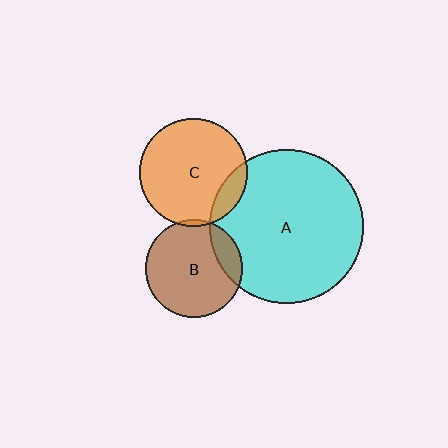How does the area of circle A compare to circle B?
Approximately 2.5 times.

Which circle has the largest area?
Circle A (cyan).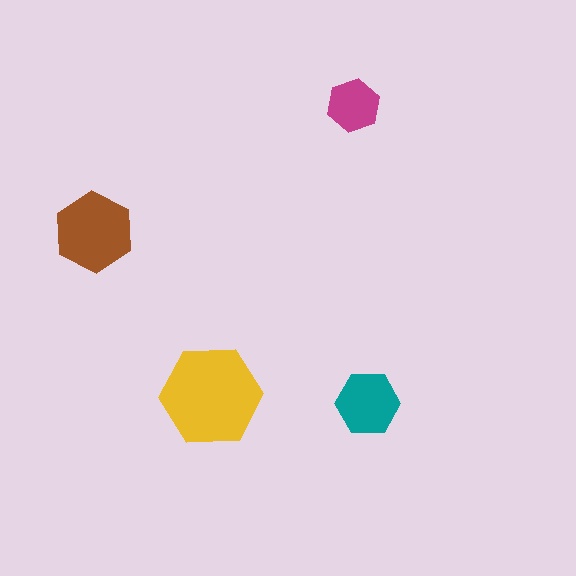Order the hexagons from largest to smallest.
the yellow one, the brown one, the teal one, the magenta one.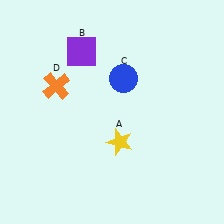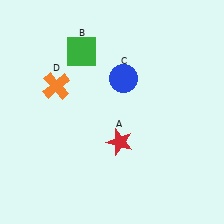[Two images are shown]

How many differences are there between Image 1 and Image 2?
There are 2 differences between the two images.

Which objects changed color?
A changed from yellow to red. B changed from purple to green.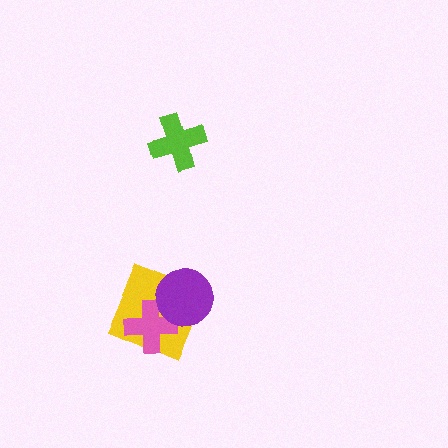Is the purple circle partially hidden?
No, no other shape covers it.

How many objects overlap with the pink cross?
2 objects overlap with the pink cross.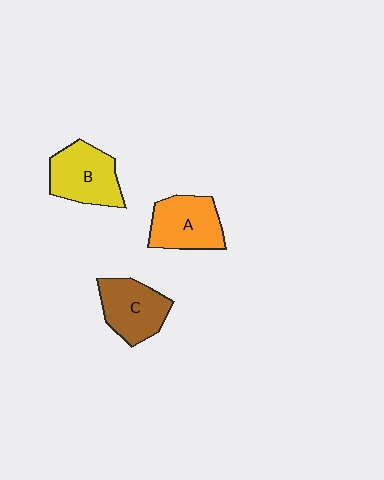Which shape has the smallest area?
Shape C (brown).